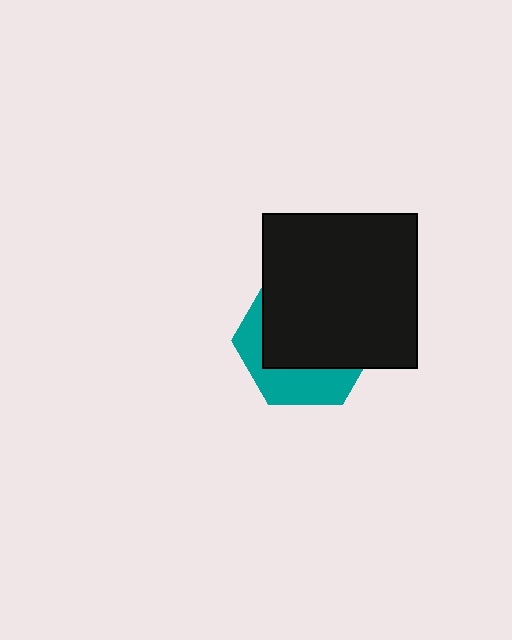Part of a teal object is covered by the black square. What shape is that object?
It is a hexagon.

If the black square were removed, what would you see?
You would see the complete teal hexagon.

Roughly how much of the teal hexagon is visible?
A small part of it is visible (roughly 34%).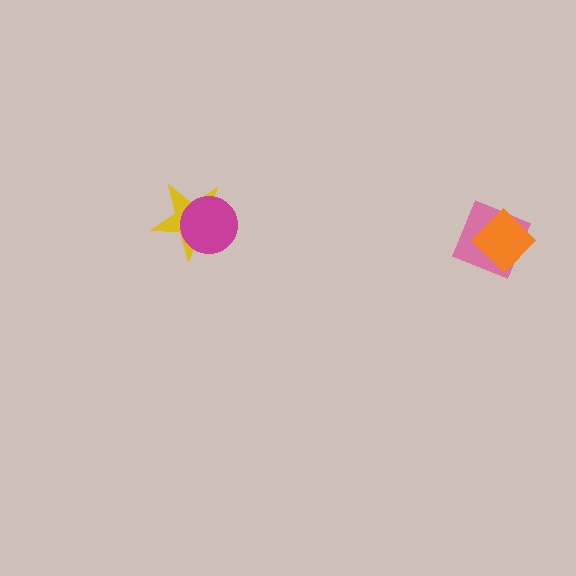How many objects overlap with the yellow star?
1 object overlaps with the yellow star.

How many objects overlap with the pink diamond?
1 object overlaps with the pink diamond.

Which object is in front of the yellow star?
The magenta circle is in front of the yellow star.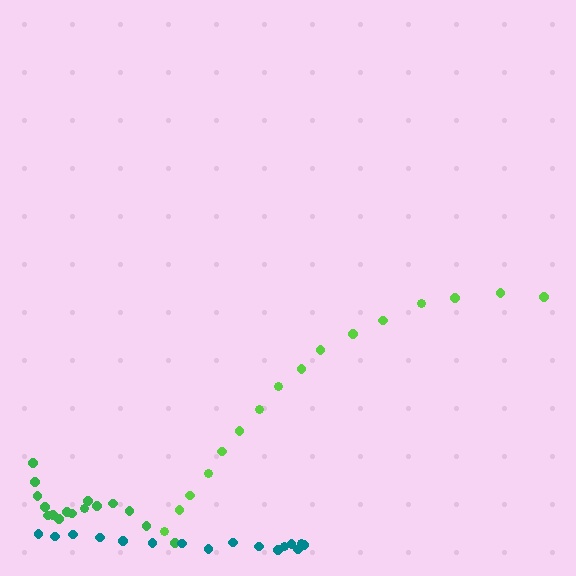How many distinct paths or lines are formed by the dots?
There are 3 distinct paths.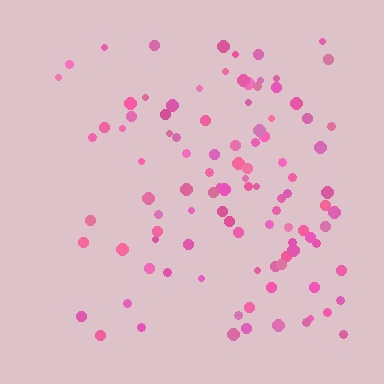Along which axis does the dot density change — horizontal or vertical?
Horizontal.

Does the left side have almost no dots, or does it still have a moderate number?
Still a moderate number, just noticeably fewer than the right.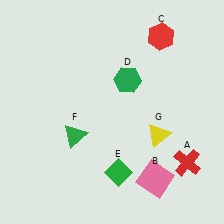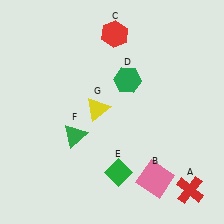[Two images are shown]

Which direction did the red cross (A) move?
The red cross (A) moved down.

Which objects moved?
The objects that moved are: the red cross (A), the red hexagon (C), the yellow triangle (G).